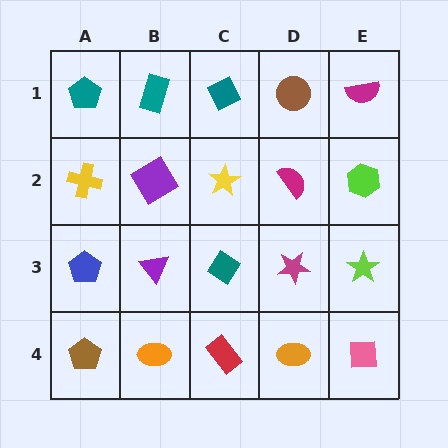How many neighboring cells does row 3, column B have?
4.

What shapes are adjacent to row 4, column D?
A magenta star (row 3, column D), a red rectangle (row 4, column C), a pink square (row 4, column E).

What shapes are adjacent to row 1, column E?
A lime hexagon (row 2, column E), a brown circle (row 1, column D).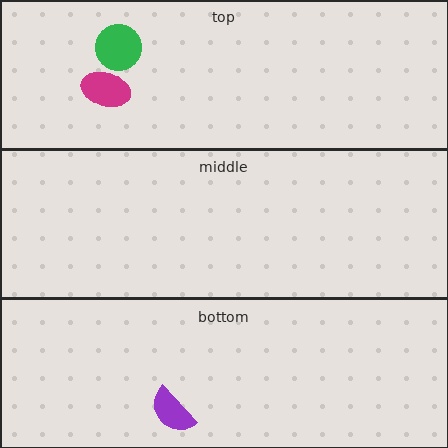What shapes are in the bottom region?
The purple semicircle.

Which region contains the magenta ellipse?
The top region.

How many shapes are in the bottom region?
1.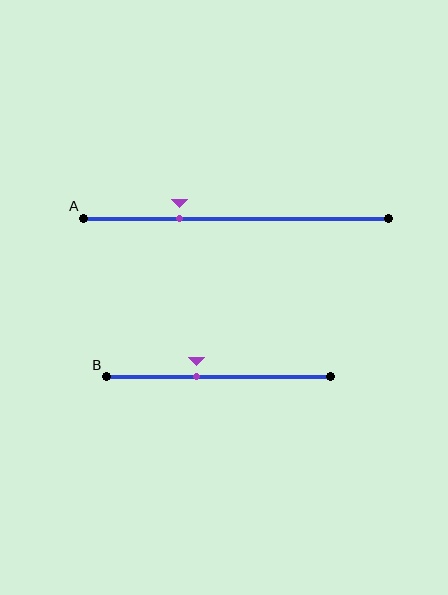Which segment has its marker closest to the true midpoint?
Segment B has its marker closest to the true midpoint.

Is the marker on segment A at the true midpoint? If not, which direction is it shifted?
No, the marker on segment A is shifted to the left by about 19% of the segment length.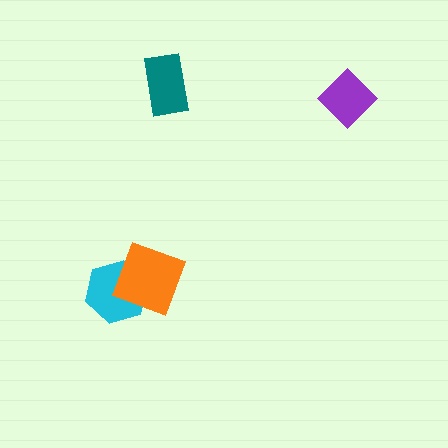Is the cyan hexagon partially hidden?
Yes, it is partially covered by another shape.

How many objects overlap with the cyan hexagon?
1 object overlaps with the cyan hexagon.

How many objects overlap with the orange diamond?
1 object overlaps with the orange diamond.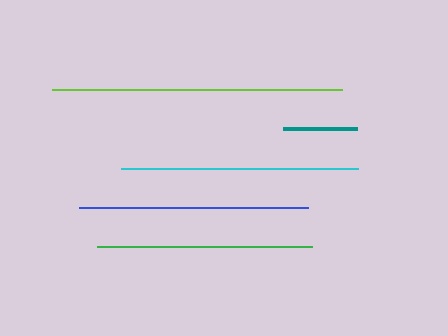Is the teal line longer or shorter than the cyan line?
The cyan line is longer than the teal line.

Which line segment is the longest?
The lime line is the longest at approximately 289 pixels.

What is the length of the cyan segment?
The cyan segment is approximately 237 pixels long.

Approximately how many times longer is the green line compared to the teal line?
The green line is approximately 2.9 times the length of the teal line.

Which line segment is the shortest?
The teal line is the shortest at approximately 74 pixels.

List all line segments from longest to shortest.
From longest to shortest: lime, cyan, blue, green, teal.